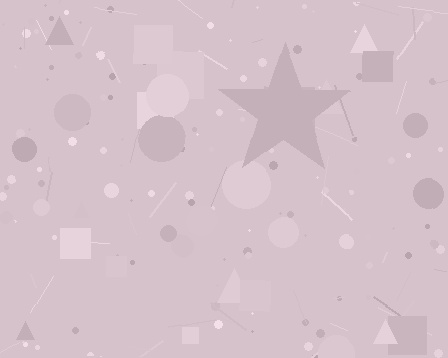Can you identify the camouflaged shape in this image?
The camouflaged shape is a star.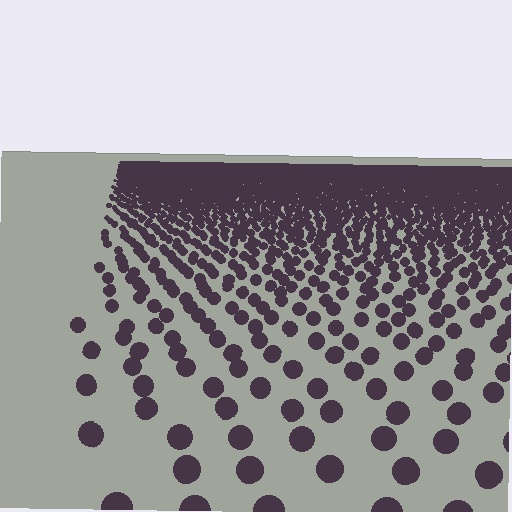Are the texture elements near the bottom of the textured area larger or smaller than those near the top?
Larger. Near the bottom, elements are closer to the viewer and appear at a bigger on-screen size.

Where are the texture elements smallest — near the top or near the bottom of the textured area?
Near the top.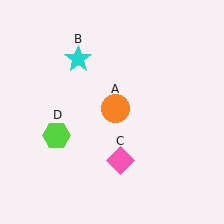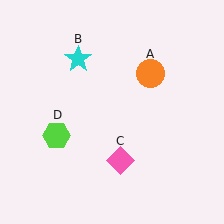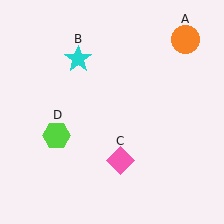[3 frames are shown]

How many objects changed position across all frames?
1 object changed position: orange circle (object A).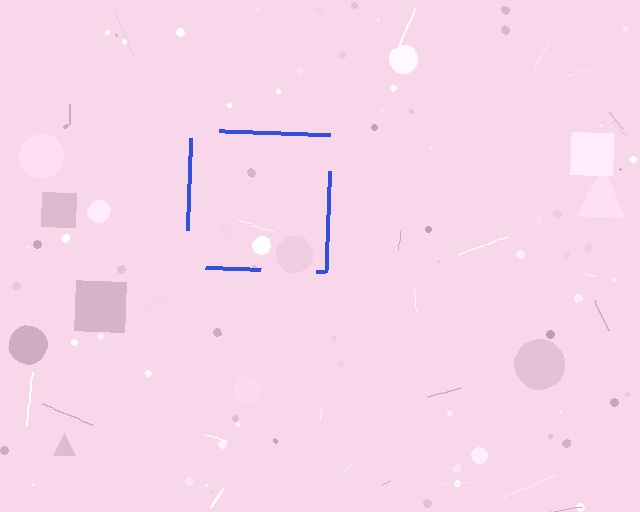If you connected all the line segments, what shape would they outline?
They would outline a square.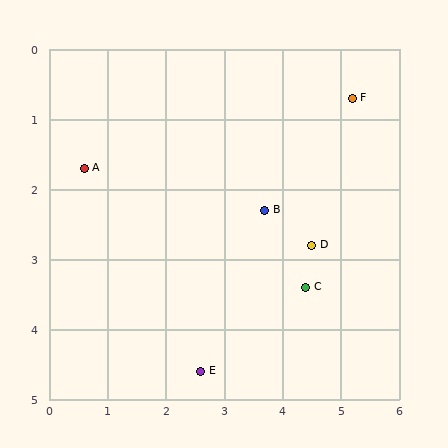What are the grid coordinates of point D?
Point D is at approximately (4.5, 2.8).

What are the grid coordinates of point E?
Point E is at approximately (2.6, 4.6).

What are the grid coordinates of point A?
Point A is at approximately (0.6, 1.7).